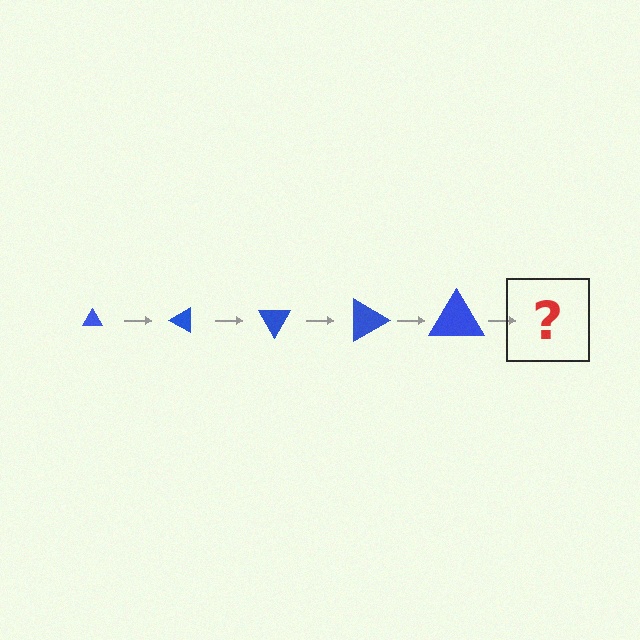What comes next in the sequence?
The next element should be a triangle, larger than the previous one and rotated 150 degrees from the start.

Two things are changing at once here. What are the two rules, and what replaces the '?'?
The two rules are that the triangle grows larger each step and it rotates 30 degrees each step. The '?' should be a triangle, larger than the previous one and rotated 150 degrees from the start.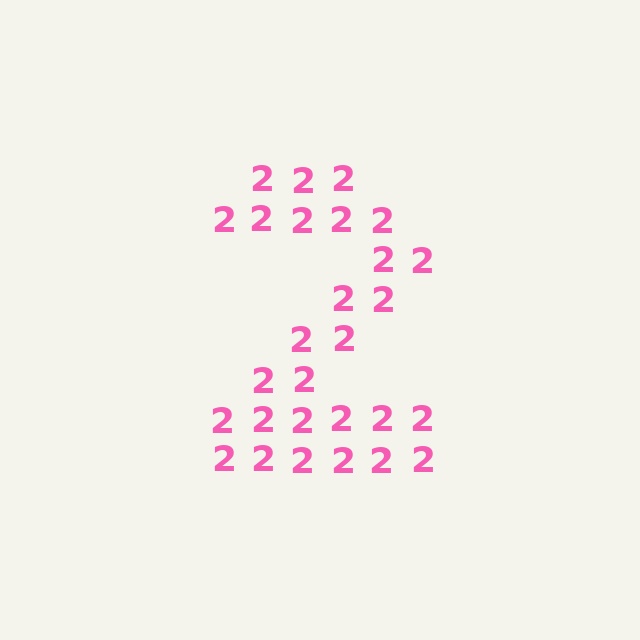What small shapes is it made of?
It is made of small digit 2's.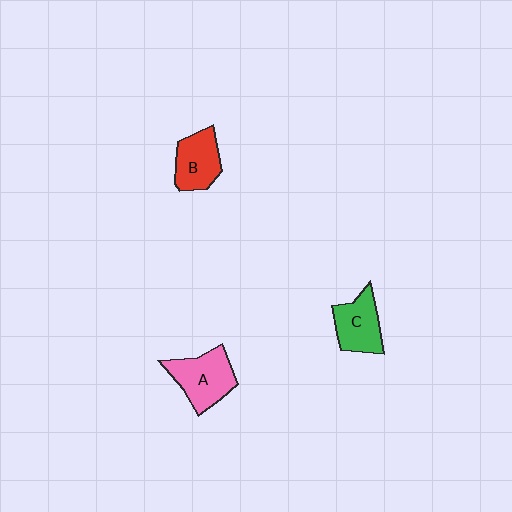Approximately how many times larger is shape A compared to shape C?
Approximately 1.2 times.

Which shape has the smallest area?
Shape B (red).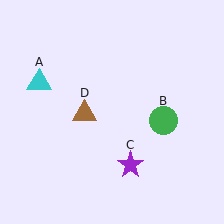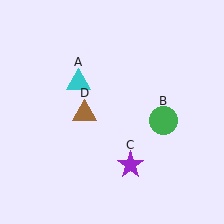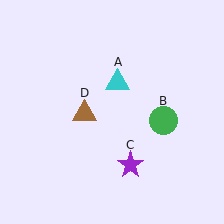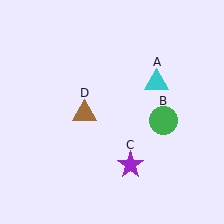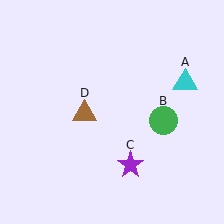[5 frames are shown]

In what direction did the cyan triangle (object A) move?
The cyan triangle (object A) moved right.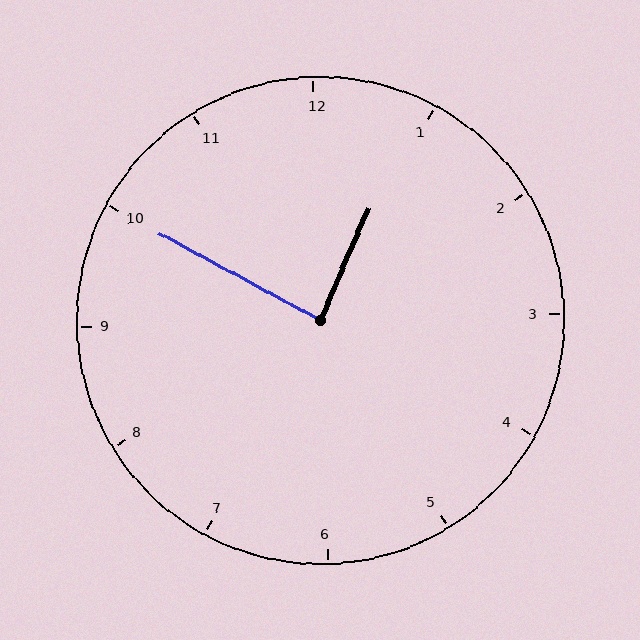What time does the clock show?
12:50.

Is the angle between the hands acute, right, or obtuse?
It is right.